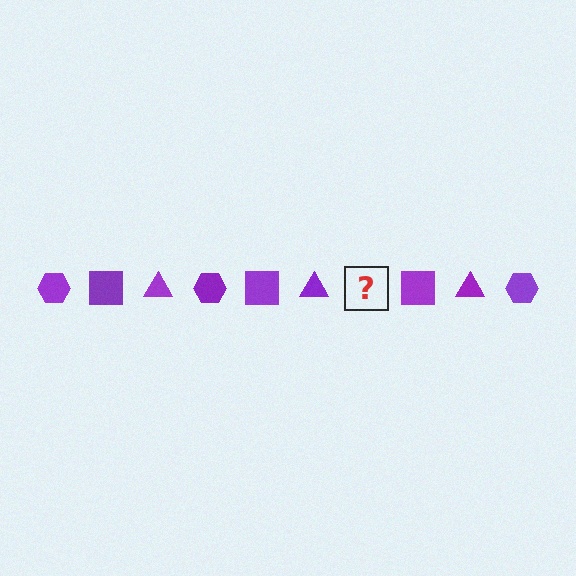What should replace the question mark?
The question mark should be replaced with a purple hexagon.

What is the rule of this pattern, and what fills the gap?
The rule is that the pattern cycles through hexagon, square, triangle shapes in purple. The gap should be filled with a purple hexagon.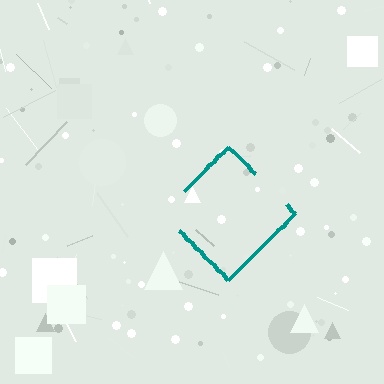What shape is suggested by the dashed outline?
The dashed outline suggests a diamond.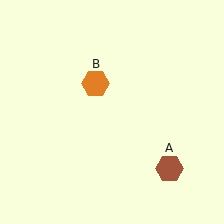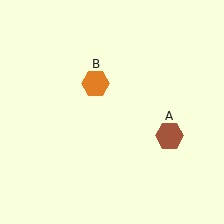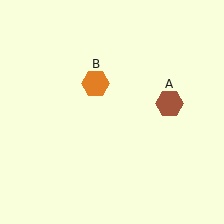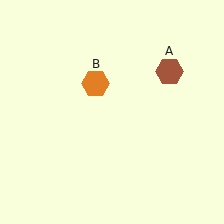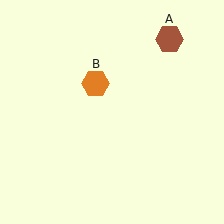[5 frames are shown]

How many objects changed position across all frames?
1 object changed position: brown hexagon (object A).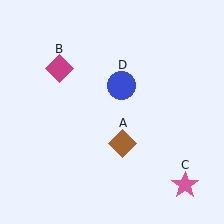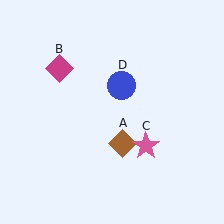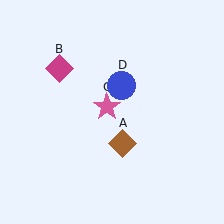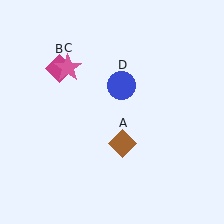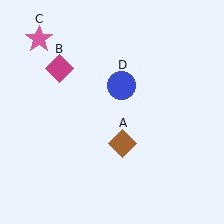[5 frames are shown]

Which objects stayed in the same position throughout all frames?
Brown diamond (object A) and magenta diamond (object B) and blue circle (object D) remained stationary.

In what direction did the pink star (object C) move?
The pink star (object C) moved up and to the left.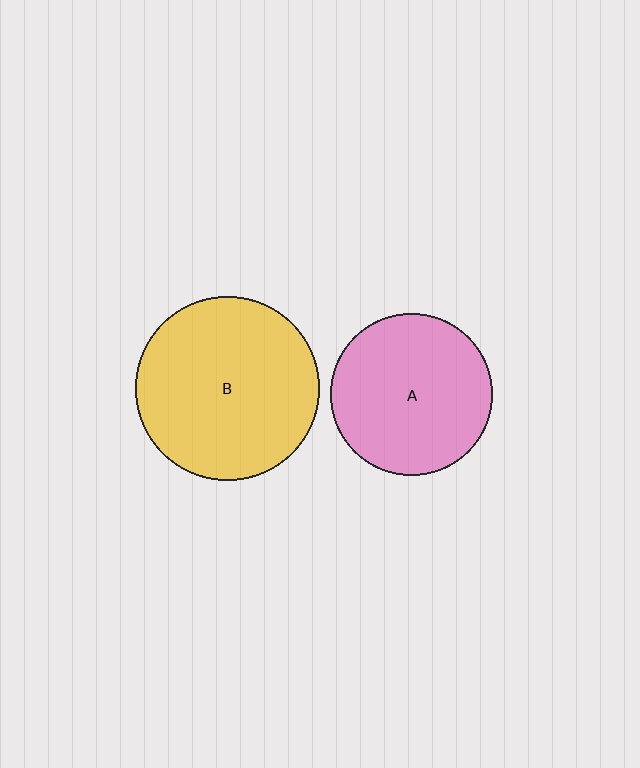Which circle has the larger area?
Circle B (yellow).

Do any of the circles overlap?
No, none of the circles overlap.